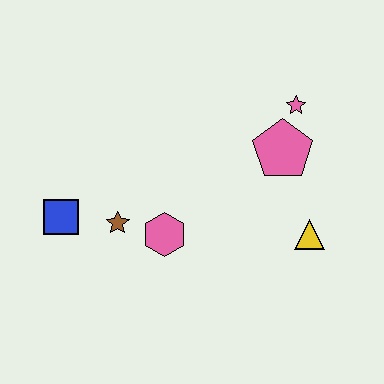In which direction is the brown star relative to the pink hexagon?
The brown star is to the left of the pink hexagon.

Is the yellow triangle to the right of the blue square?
Yes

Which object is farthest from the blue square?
The pink star is farthest from the blue square.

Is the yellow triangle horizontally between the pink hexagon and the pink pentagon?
No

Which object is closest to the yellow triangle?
The pink pentagon is closest to the yellow triangle.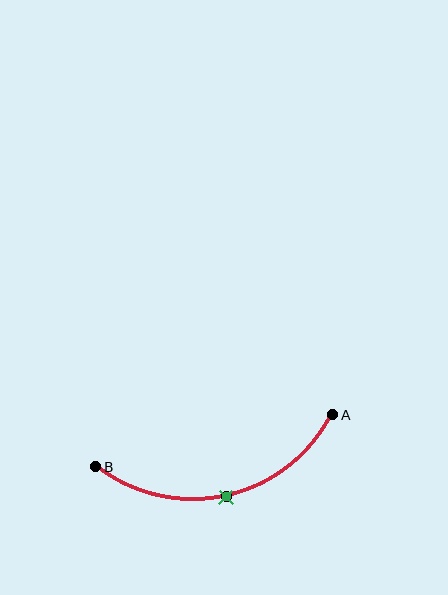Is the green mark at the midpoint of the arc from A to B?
Yes. The green mark lies on the arc at equal arc-length from both A and B — it is the arc midpoint.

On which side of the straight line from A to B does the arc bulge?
The arc bulges below the straight line connecting A and B.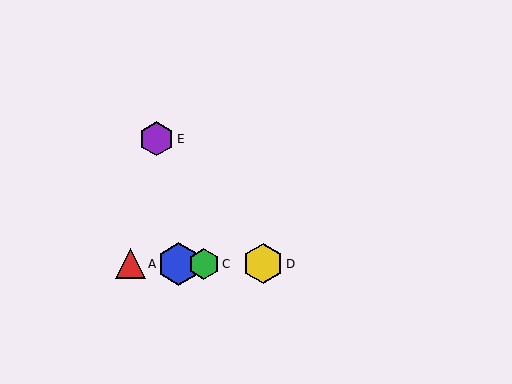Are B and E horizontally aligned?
No, B is at y≈264 and E is at y≈139.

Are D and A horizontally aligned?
Yes, both are at y≈264.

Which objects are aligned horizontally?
Objects A, B, C, D are aligned horizontally.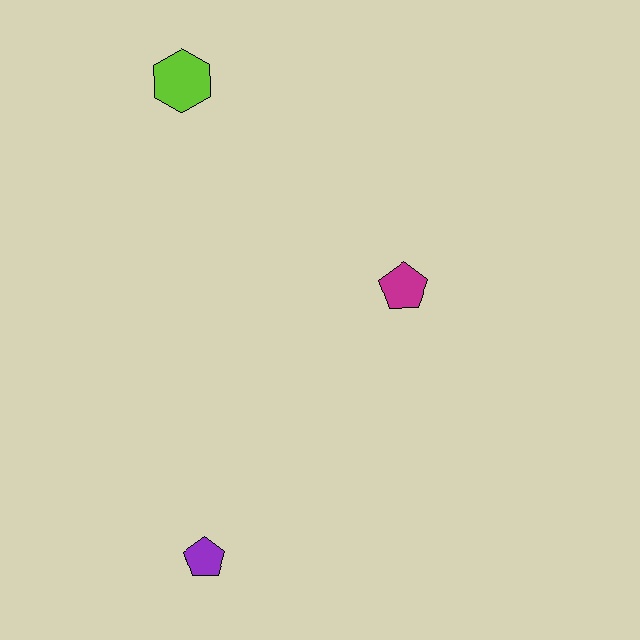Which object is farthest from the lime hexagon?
The purple pentagon is farthest from the lime hexagon.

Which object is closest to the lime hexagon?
The magenta pentagon is closest to the lime hexagon.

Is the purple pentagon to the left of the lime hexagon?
No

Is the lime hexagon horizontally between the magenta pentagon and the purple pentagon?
No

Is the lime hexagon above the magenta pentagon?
Yes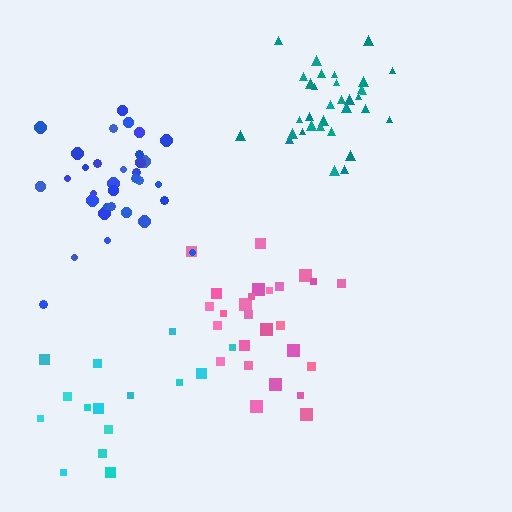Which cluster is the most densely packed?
Teal.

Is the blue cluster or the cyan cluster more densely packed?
Blue.